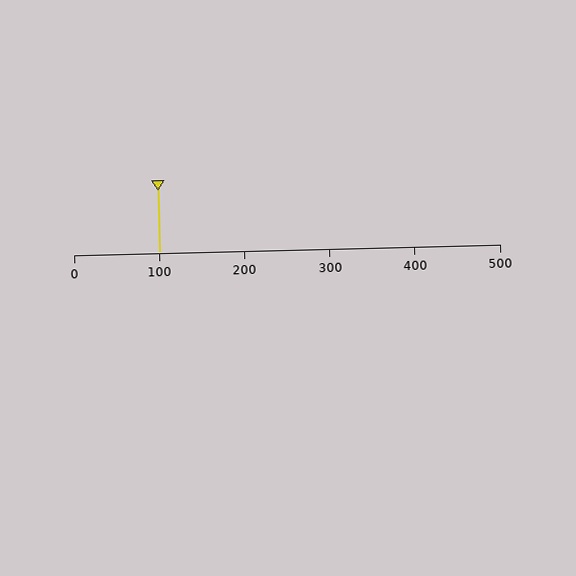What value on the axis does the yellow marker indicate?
The marker indicates approximately 100.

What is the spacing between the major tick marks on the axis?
The major ticks are spaced 100 apart.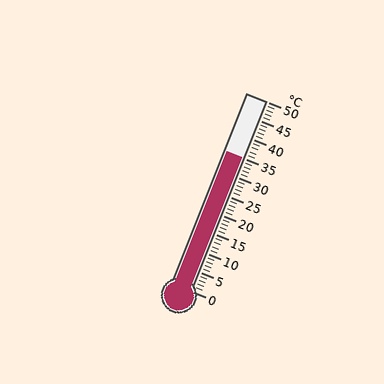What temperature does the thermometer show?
The thermometer shows approximately 35°C.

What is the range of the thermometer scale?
The thermometer scale ranges from 0°C to 50°C.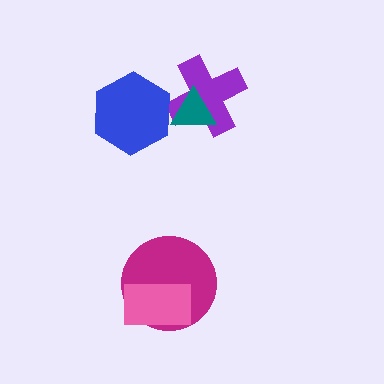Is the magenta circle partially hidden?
Yes, it is partially covered by another shape.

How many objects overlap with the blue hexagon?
0 objects overlap with the blue hexagon.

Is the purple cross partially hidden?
Yes, it is partially covered by another shape.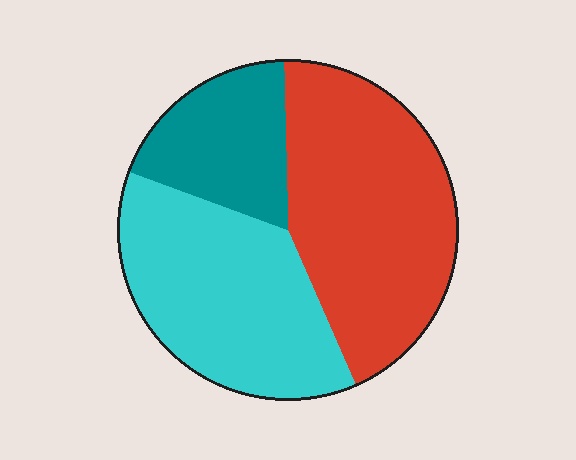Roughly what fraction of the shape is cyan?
Cyan takes up about three eighths (3/8) of the shape.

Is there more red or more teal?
Red.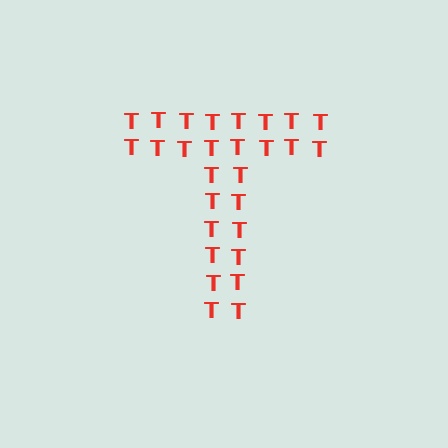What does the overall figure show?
The overall figure shows the letter T.